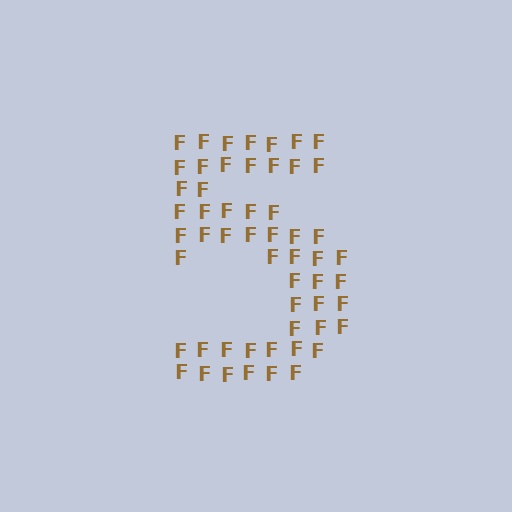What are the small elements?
The small elements are letter F's.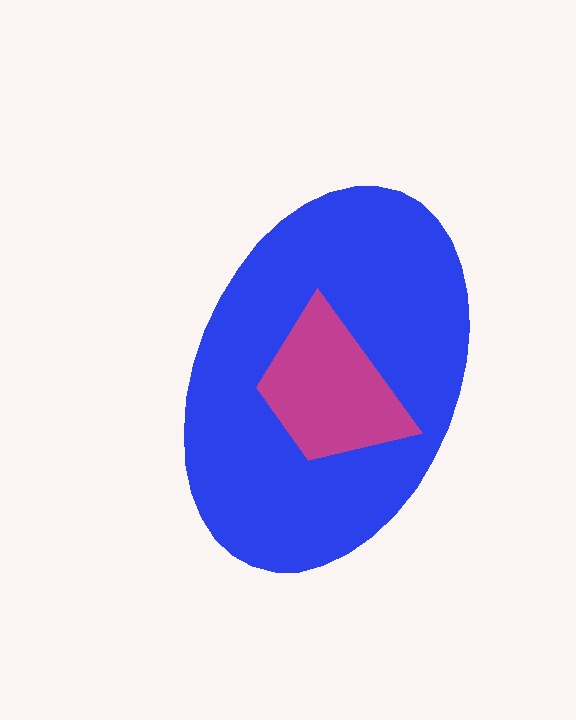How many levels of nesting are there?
2.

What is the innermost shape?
The magenta trapezoid.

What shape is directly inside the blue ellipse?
The magenta trapezoid.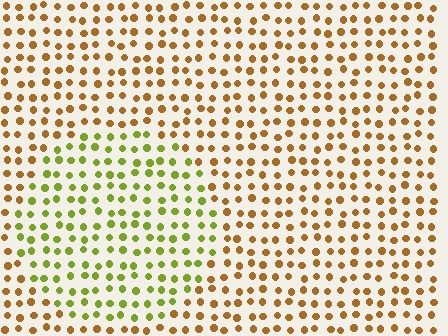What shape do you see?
I see a circle.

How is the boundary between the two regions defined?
The boundary is defined purely by a slight shift in hue (about 48 degrees). Spacing, size, and orientation are identical on both sides.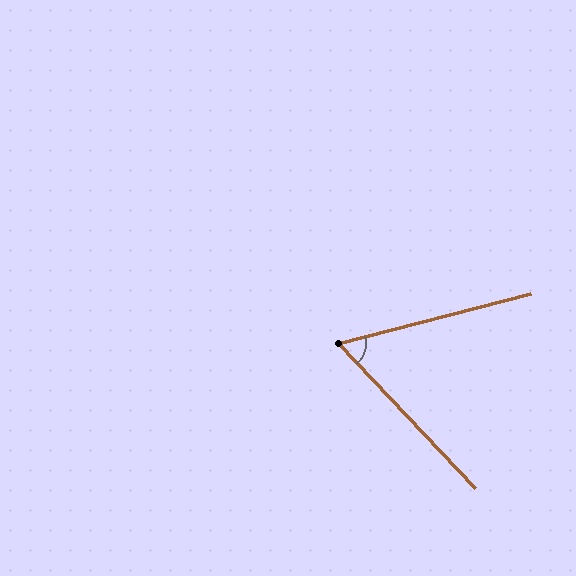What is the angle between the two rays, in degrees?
Approximately 61 degrees.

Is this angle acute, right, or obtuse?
It is acute.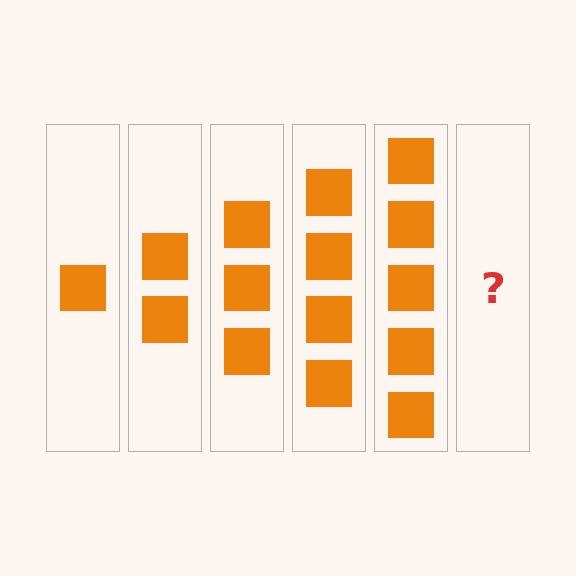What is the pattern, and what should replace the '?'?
The pattern is that each step adds one more square. The '?' should be 6 squares.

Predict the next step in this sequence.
The next step is 6 squares.